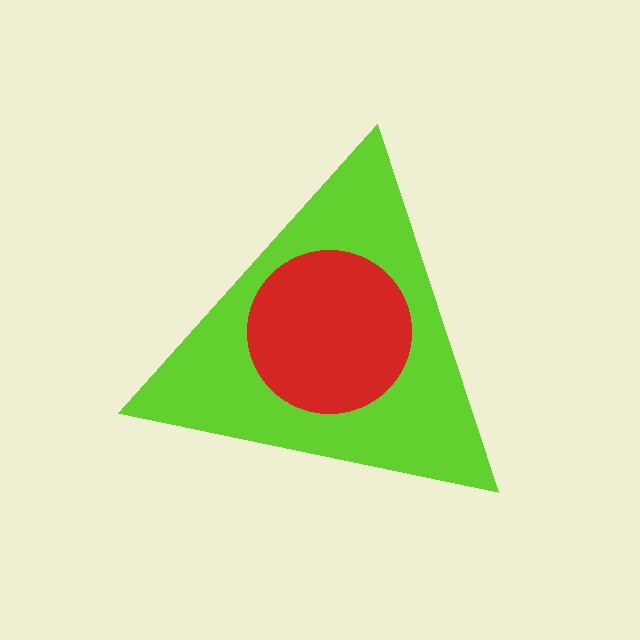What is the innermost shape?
The red circle.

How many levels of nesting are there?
2.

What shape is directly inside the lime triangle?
The red circle.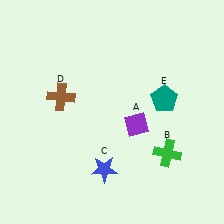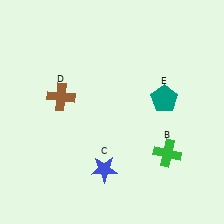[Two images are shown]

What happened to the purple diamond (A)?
The purple diamond (A) was removed in Image 2. It was in the bottom-right area of Image 1.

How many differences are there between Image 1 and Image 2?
There is 1 difference between the two images.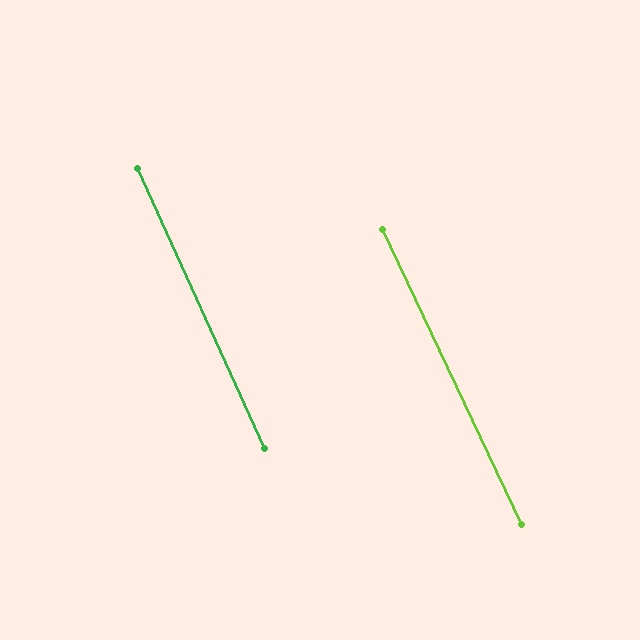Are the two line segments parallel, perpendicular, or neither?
Parallel — their directions differ by only 0.8°.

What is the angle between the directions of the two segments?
Approximately 1 degree.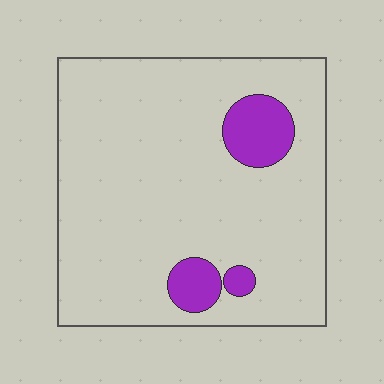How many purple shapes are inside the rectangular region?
3.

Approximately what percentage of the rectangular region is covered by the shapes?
Approximately 10%.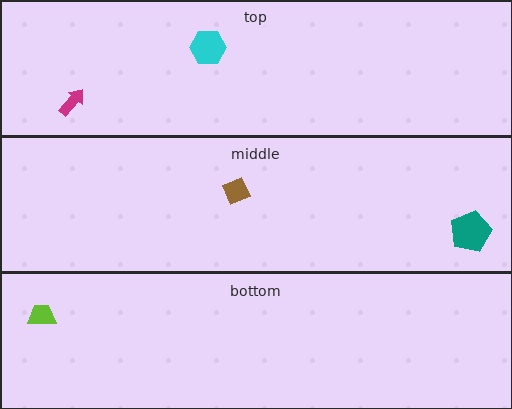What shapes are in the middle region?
The teal pentagon, the brown diamond.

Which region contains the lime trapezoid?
The bottom region.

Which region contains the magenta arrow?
The top region.